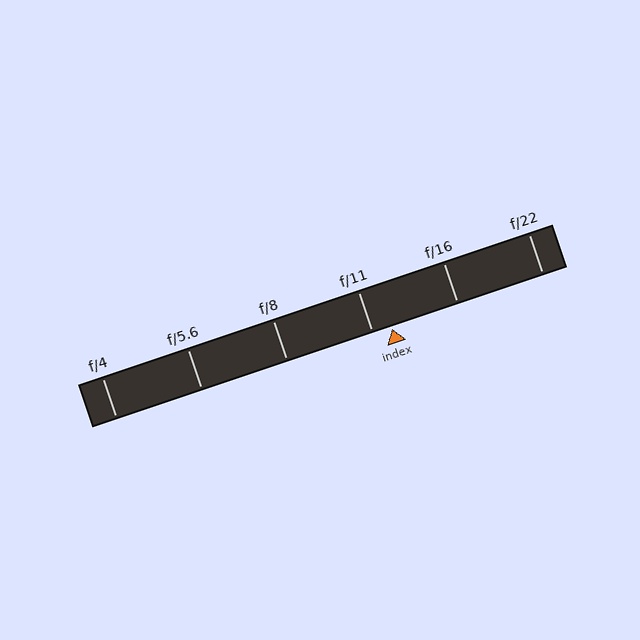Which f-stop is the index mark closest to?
The index mark is closest to f/11.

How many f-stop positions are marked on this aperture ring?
There are 6 f-stop positions marked.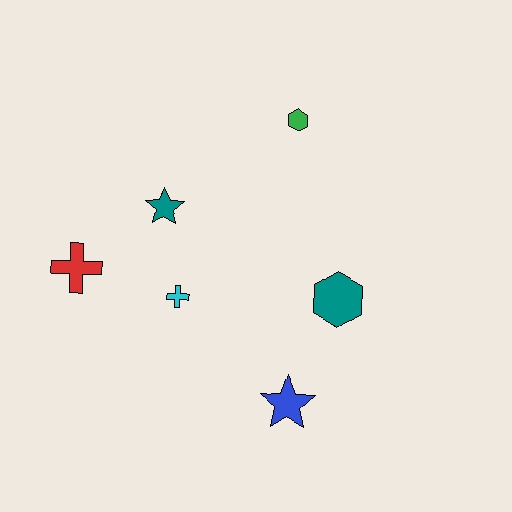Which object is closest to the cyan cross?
The teal star is closest to the cyan cross.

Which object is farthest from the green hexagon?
The blue star is farthest from the green hexagon.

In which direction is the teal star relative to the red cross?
The teal star is to the right of the red cross.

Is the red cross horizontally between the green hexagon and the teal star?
No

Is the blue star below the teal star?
Yes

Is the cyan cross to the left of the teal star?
No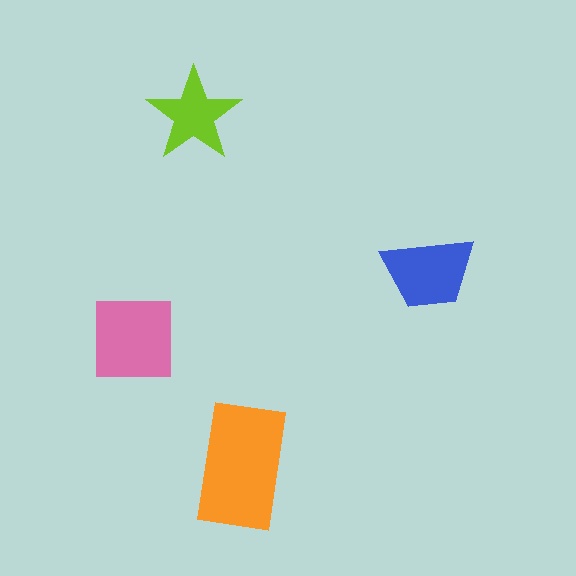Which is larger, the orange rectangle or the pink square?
The orange rectangle.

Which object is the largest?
The orange rectangle.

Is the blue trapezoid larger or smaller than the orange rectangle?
Smaller.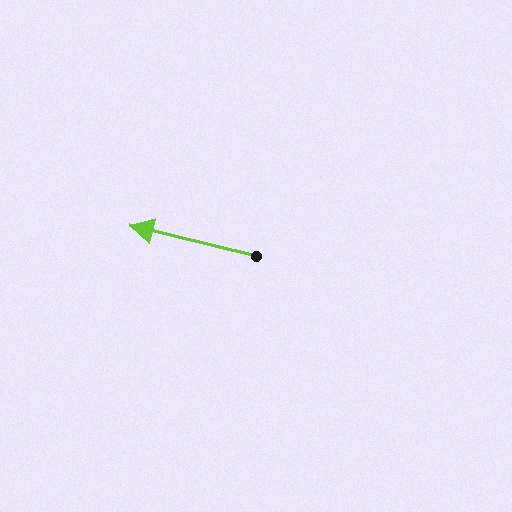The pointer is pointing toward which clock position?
Roughly 9 o'clock.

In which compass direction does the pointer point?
West.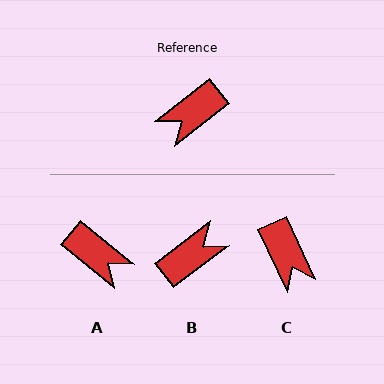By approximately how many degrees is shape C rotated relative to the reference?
Approximately 77 degrees counter-clockwise.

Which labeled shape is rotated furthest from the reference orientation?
B, about 179 degrees away.